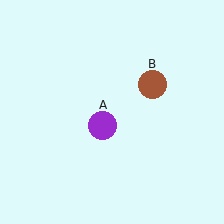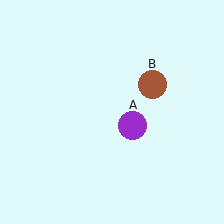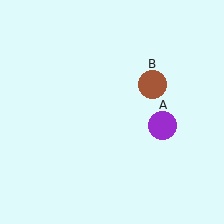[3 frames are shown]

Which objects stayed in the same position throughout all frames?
Brown circle (object B) remained stationary.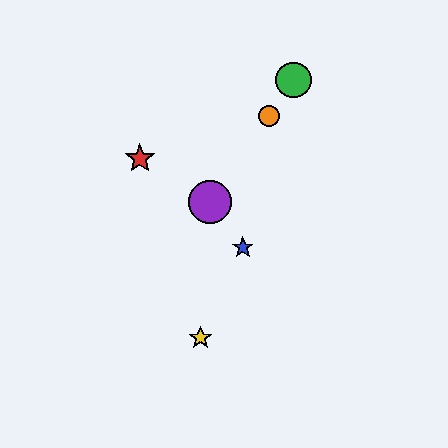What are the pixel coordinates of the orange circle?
The orange circle is at (269, 116).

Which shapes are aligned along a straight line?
The green circle, the purple circle, the orange circle are aligned along a straight line.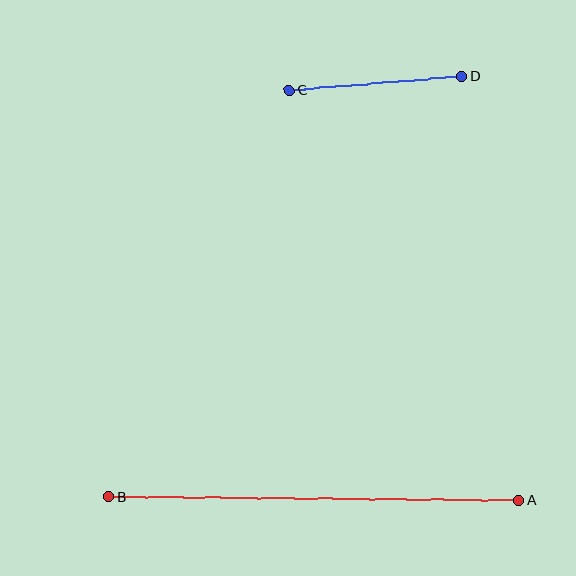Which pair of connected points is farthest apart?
Points A and B are farthest apart.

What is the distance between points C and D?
The distance is approximately 173 pixels.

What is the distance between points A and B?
The distance is approximately 410 pixels.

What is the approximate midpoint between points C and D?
The midpoint is at approximately (376, 83) pixels.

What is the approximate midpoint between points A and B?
The midpoint is at approximately (313, 498) pixels.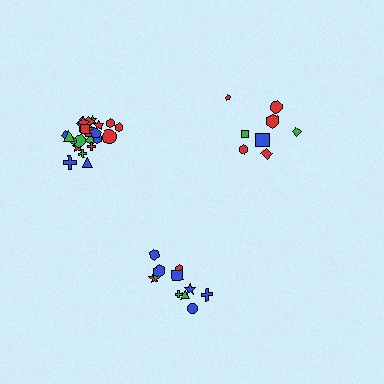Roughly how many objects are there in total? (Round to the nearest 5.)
Roughly 45 objects in total.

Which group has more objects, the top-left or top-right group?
The top-left group.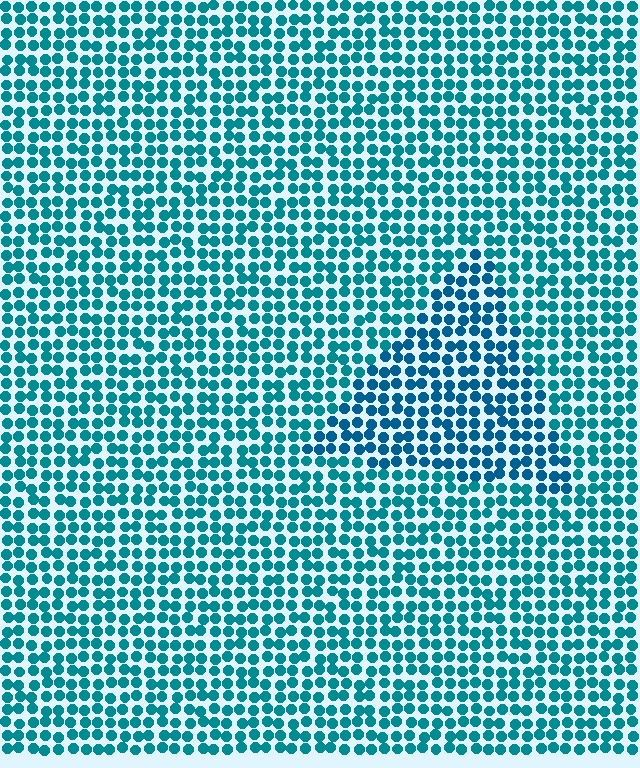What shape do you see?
I see a triangle.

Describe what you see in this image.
The image is filled with small teal elements in a uniform arrangement. A triangle-shaped region is visible where the elements are tinted to a slightly different hue, forming a subtle color boundary.